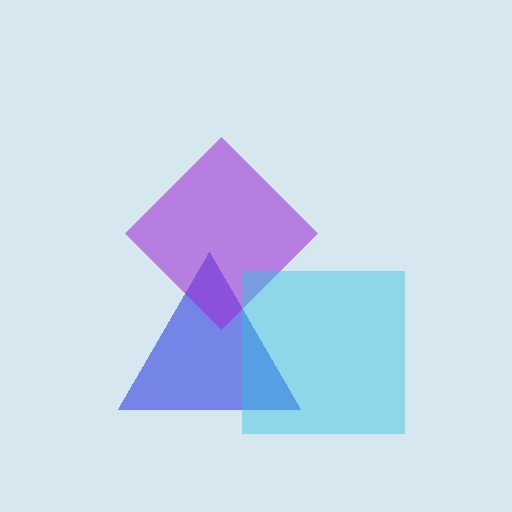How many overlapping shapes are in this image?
There are 3 overlapping shapes in the image.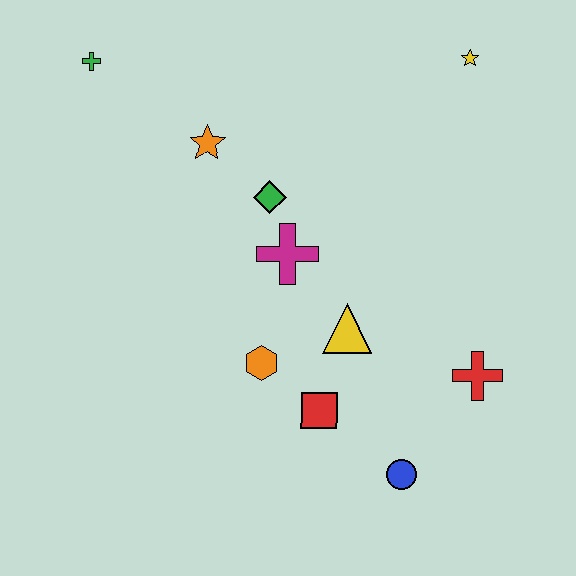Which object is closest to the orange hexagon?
The red square is closest to the orange hexagon.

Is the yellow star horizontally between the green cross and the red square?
No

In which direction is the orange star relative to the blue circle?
The orange star is above the blue circle.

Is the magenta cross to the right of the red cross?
No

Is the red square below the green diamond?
Yes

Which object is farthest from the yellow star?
The blue circle is farthest from the yellow star.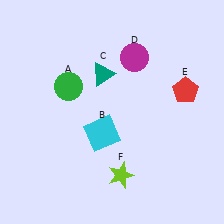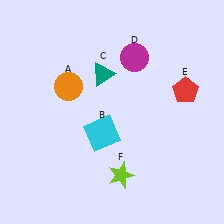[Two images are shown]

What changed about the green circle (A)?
In Image 1, A is green. In Image 2, it changed to orange.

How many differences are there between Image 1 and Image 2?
There is 1 difference between the two images.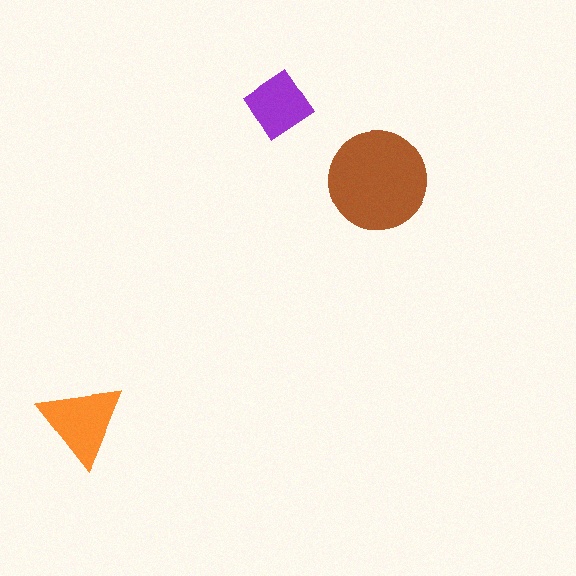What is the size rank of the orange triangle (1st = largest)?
2nd.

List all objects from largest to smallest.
The brown circle, the orange triangle, the purple diamond.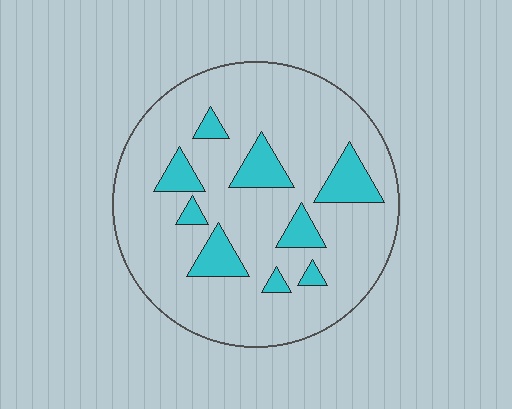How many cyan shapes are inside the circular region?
9.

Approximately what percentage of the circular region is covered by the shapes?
Approximately 15%.